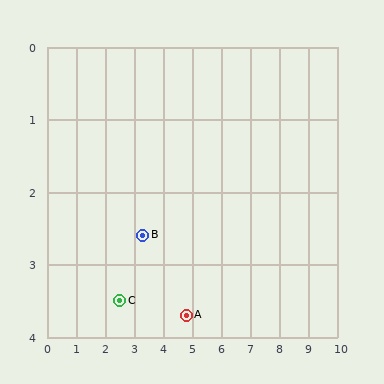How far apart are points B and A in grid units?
Points B and A are about 1.9 grid units apart.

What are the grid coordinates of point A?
Point A is at approximately (4.8, 3.7).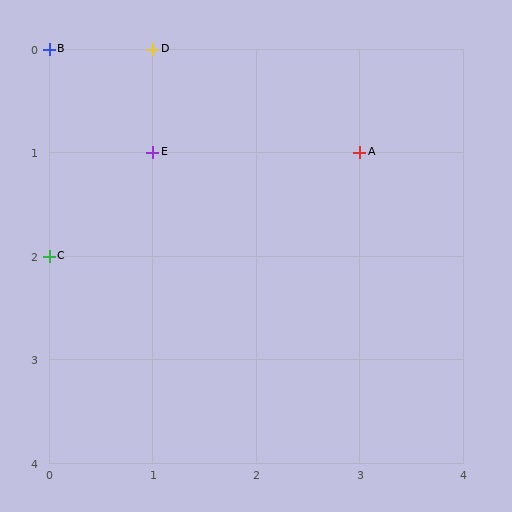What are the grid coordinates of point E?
Point E is at grid coordinates (1, 1).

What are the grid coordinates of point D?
Point D is at grid coordinates (1, 0).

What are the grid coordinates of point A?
Point A is at grid coordinates (3, 1).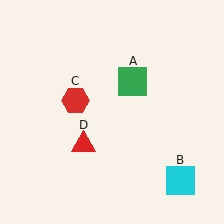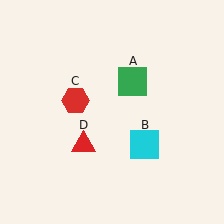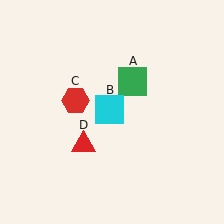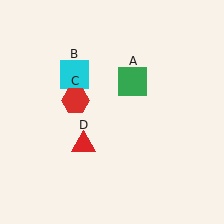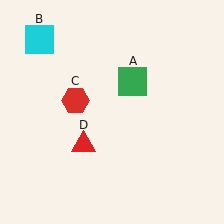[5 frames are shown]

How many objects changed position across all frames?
1 object changed position: cyan square (object B).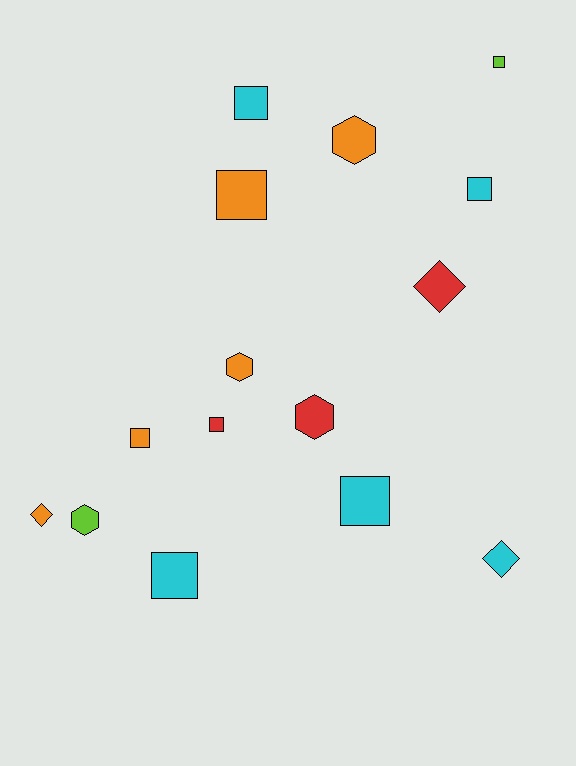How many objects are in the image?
There are 15 objects.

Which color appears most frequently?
Cyan, with 5 objects.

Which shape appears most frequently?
Square, with 8 objects.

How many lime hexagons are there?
There is 1 lime hexagon.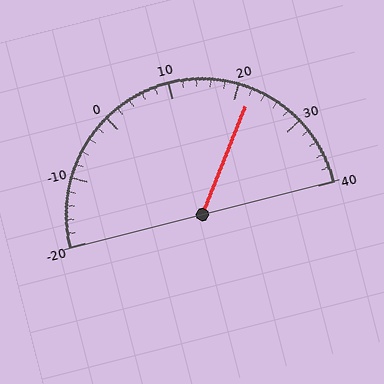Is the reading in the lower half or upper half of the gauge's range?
The reading is in the upper half of the range (-20 to 40).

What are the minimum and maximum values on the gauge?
The gauge ranges from -20 to 40.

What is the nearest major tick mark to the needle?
The nearest major tick mark is 20.